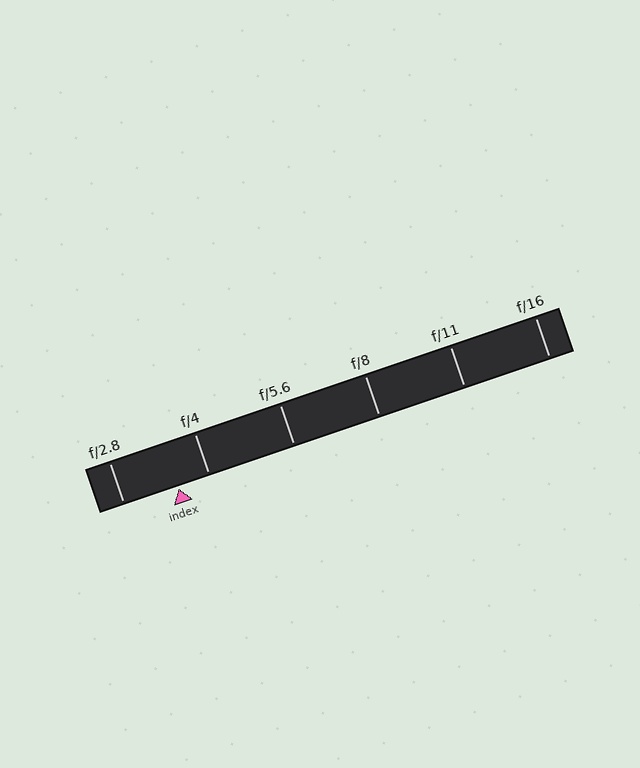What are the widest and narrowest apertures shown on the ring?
The widest aperture shown is f/2.8 and the narrowest is f/16.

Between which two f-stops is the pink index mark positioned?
The index mark is between f/2.8 and f/4.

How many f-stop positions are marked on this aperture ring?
There are 6 f-stop positions marked.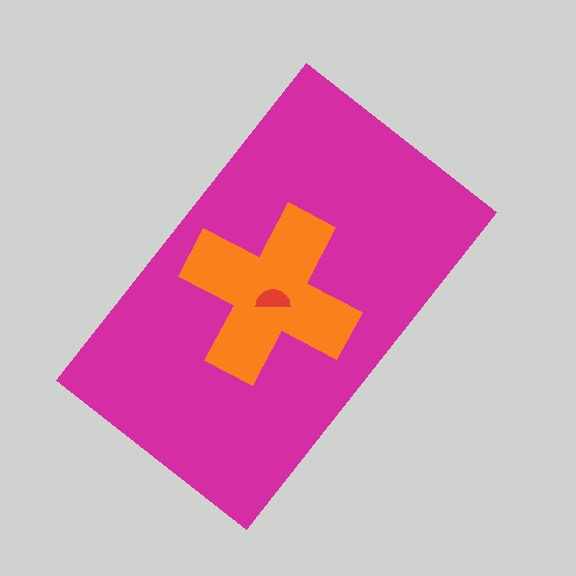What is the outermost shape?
The magenta rectangle.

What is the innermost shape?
The red semicircle.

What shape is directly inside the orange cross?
The red semicircle.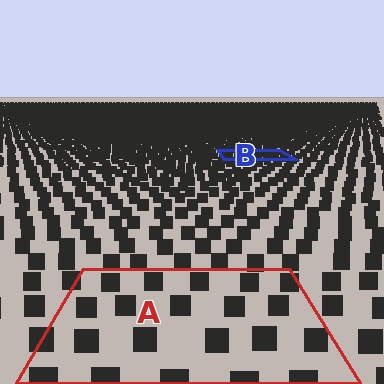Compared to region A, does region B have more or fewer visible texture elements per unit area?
Region B has more texture elements per unit area — they are packed more densely because it is farther away.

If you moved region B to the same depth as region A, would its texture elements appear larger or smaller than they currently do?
They would appear larger. At a closer depth, the same texture elements are projected at a bigger on-screen size.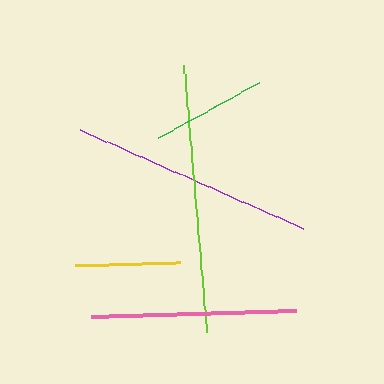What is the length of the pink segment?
The pink segment is approximately 205 pixels long.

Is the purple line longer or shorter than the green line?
The purple line is longer than the green line.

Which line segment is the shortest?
The yellow line is the shortest at approximately 106 pixels.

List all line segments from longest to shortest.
From longest to shortest: lime, purple, pink, green, yellow.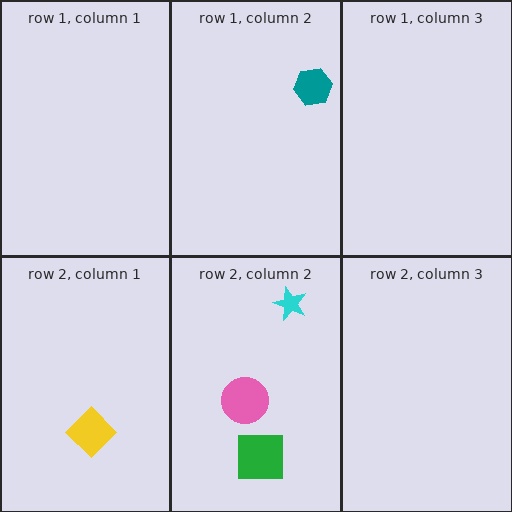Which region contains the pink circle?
The row 2, column 2 region.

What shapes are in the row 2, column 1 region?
The yellow diamond.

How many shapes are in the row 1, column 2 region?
1.